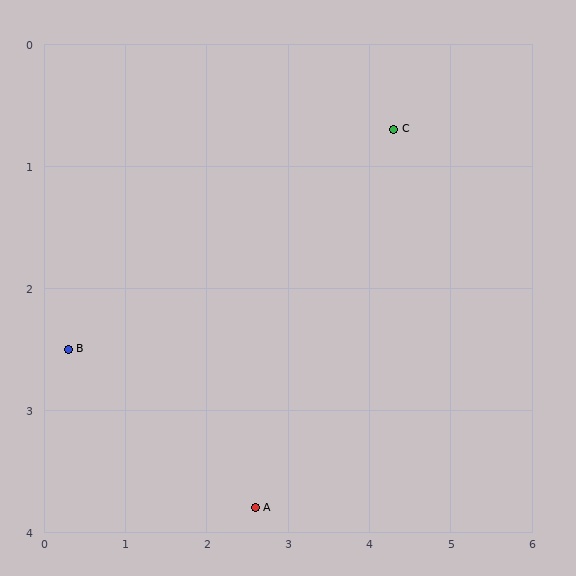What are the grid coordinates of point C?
Point C is at approximately (4.3, 0.7).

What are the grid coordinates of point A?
Point A is at approximately (2.6, 3.8).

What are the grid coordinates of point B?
Point B is at approximately (0.3, 2.5).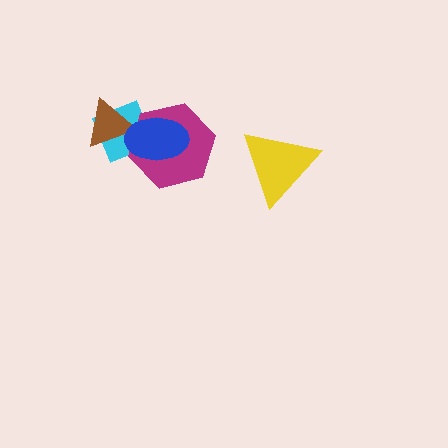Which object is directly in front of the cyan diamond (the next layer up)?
The magenta hexagon is directly in front of the cyan diamond.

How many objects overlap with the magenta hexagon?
2 objects overlap with the magenta hexagon.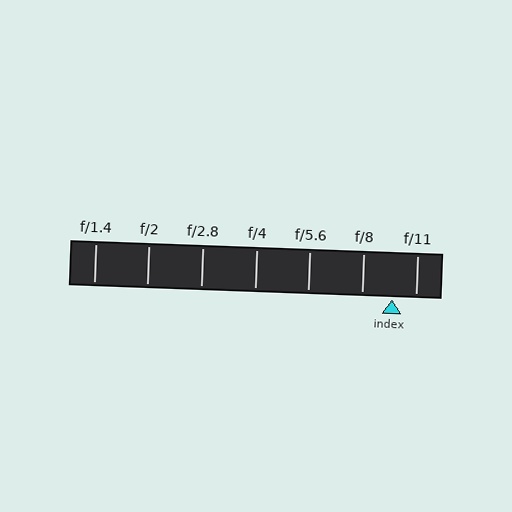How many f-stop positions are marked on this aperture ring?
There are 7 f-stop positions marked.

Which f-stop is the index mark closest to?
The index mark is closest to f/11.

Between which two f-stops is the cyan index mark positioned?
The index mark is between f/8 and f/11.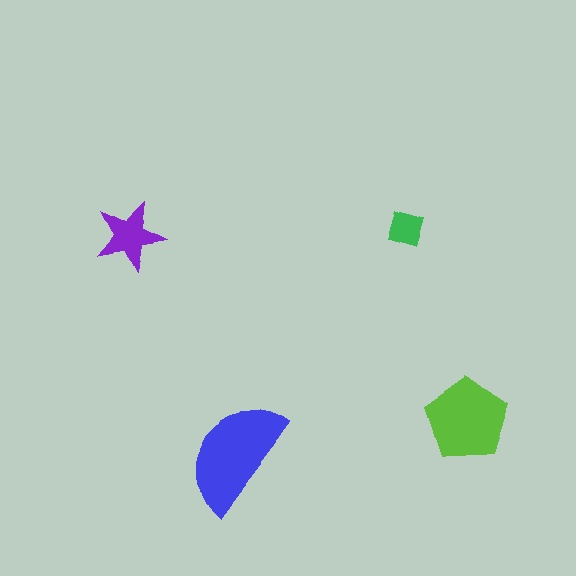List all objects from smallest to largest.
The green square, the purple star, the lime pentagon, the blue semicircle.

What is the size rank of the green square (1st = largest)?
4th.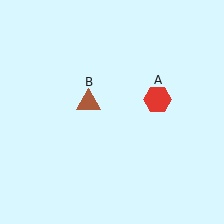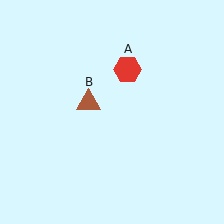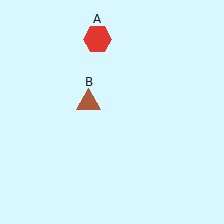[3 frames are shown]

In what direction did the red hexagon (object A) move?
The red hexagon (object A) moved up and to the left.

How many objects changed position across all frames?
1 object changed position: red hexagon (object A).